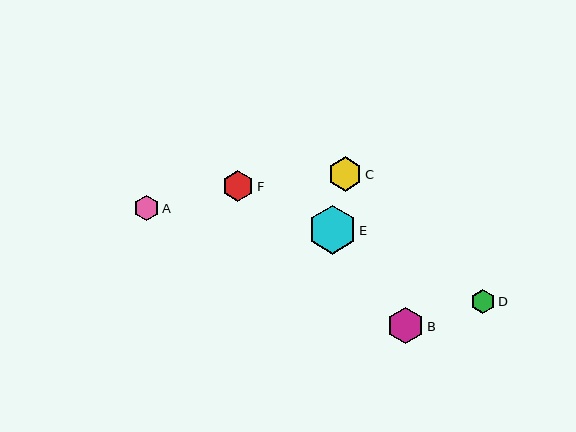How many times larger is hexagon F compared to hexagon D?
Hexagon F is approximately 1.3 times the size of hexagon D.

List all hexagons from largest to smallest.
From largest to smallest: E, B, C, F, A, D.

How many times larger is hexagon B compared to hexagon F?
Hexagon B is approximately 1.1 times the size of hexagon F.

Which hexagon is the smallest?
Hexagon D is the smallest with a size of approximately 24 pixels.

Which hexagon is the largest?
Hexagon E is the largest with a size of approximately 49 pixels.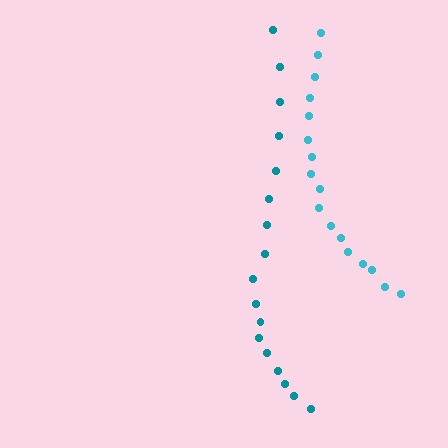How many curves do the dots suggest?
There are 2 distinct paths.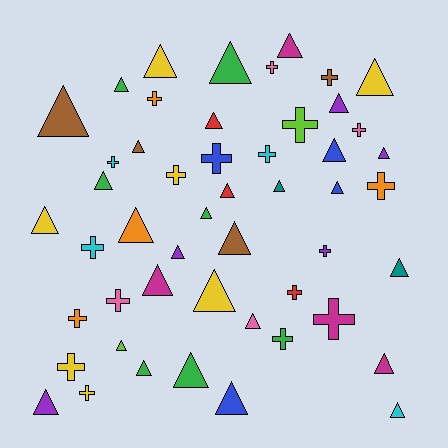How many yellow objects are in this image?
There are 7 yellow objects.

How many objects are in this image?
There are 50 objects.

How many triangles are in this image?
There are 31 triangles.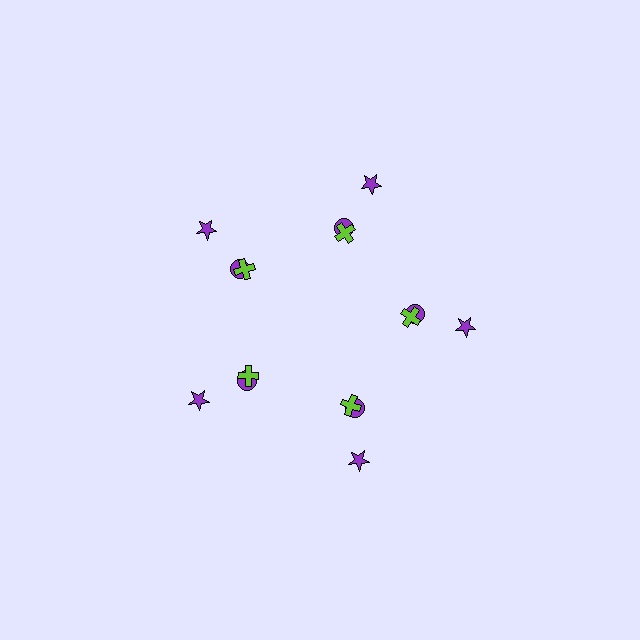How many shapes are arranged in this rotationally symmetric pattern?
There are 15 shapes, arranged in 5 groups of 3.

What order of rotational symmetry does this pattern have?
This pattern has 5-fold rotational symmetry.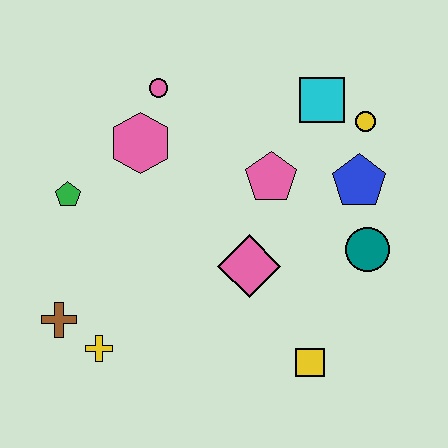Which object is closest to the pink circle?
The pink hexagon is closest to the pink circle.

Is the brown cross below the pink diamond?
Yes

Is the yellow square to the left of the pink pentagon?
No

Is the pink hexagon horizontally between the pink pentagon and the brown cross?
Yes